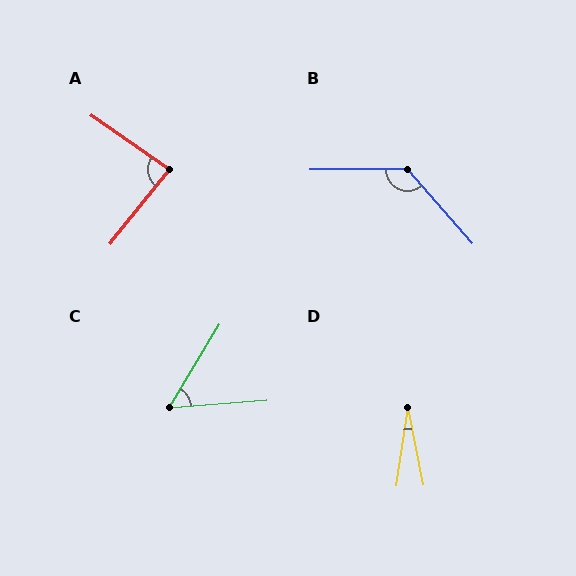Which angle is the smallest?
D, at approximately 20 degrees.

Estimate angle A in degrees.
Approximately 86 degrees.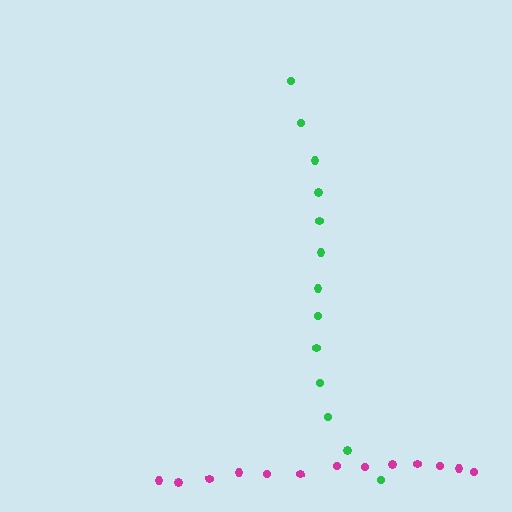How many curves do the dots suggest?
There are 2 distinct paths.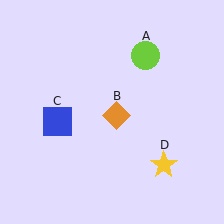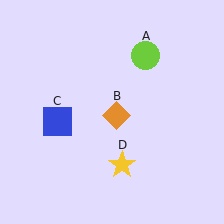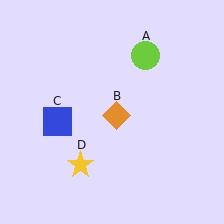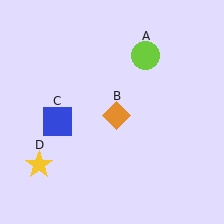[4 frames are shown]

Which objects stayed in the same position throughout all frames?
Lime circle (object A) and orange diamond (object B) and blue square (object C) remained stationary.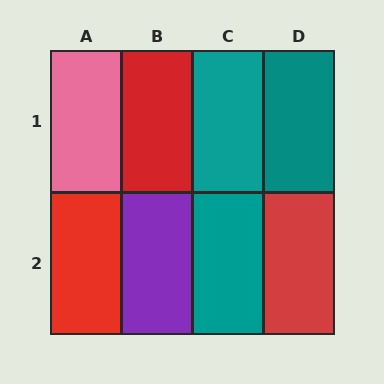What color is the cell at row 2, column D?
Red.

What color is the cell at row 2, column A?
Red.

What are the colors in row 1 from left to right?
Pink, red, teal, teal.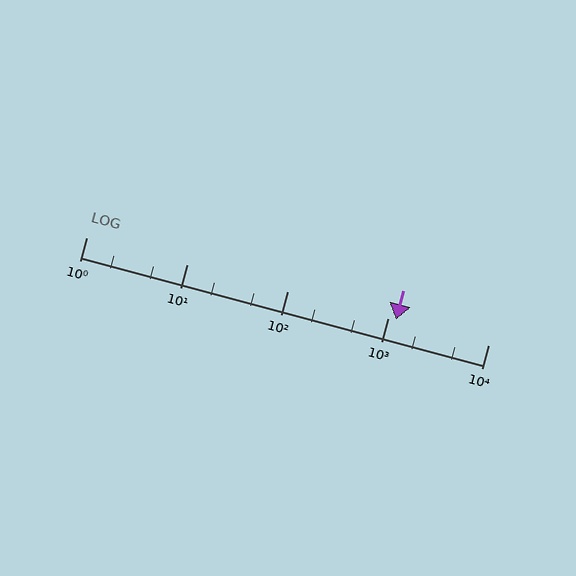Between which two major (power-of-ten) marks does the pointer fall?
The pointer is between 1000 and 10000.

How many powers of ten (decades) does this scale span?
The scale spans 4 decades, from 1 to 10000.